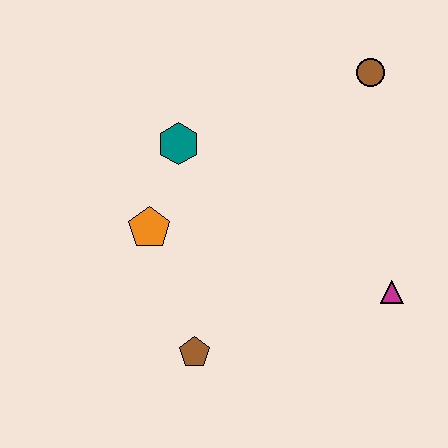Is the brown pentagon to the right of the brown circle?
No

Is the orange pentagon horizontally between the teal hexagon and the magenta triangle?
No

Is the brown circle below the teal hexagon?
No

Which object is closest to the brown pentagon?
The orange pentagon is closest to the brown pentagon.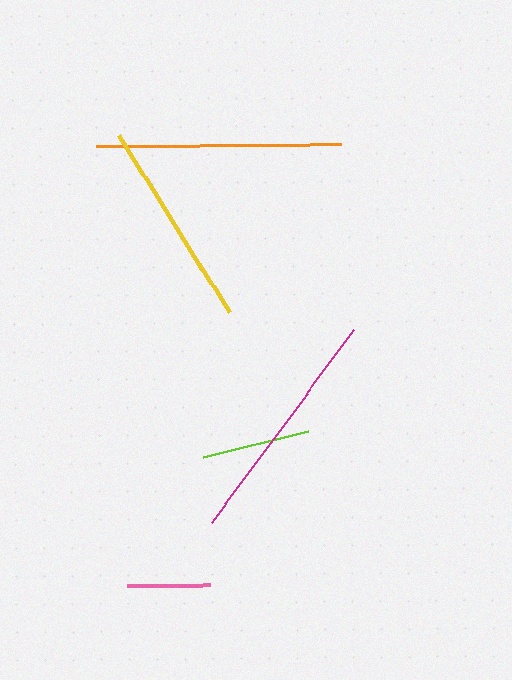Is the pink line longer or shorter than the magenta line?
The magenta line is longer than the pink line.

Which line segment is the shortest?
The pink line is the shortest at approximately 83 pixels.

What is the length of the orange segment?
The orange segment is approximately 246 pixels long.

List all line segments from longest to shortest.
From longest to shortest: orange, magenta, yellow, lime, pink.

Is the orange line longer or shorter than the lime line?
The orange line is longer than the lime line.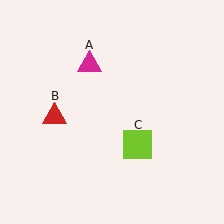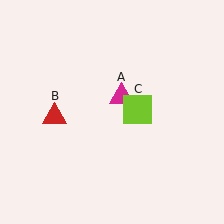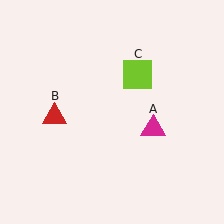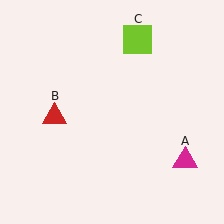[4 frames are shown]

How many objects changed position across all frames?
2 objects changed position: magenta triangle (object A), lime square (object C).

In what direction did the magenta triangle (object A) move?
The magenta triangle (object A) moved down and to the right.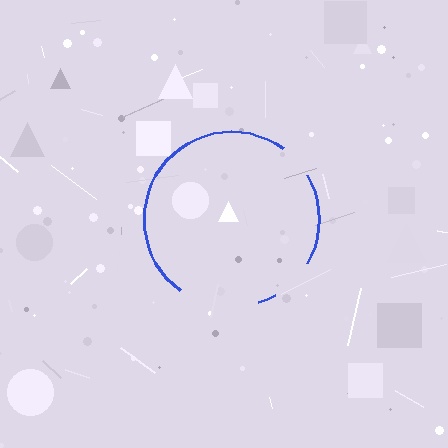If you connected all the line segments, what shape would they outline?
They would outline a circle.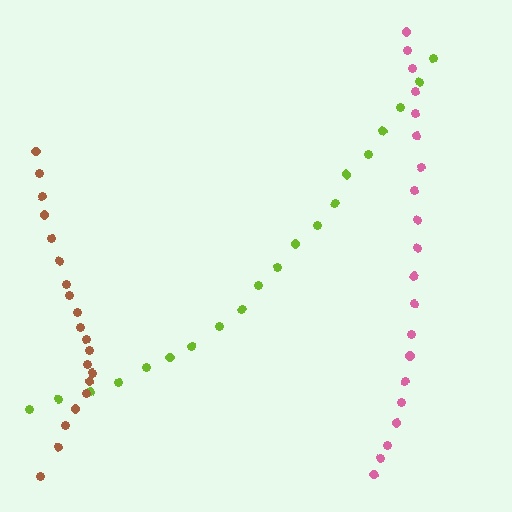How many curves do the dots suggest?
There are 3 distinct paths.